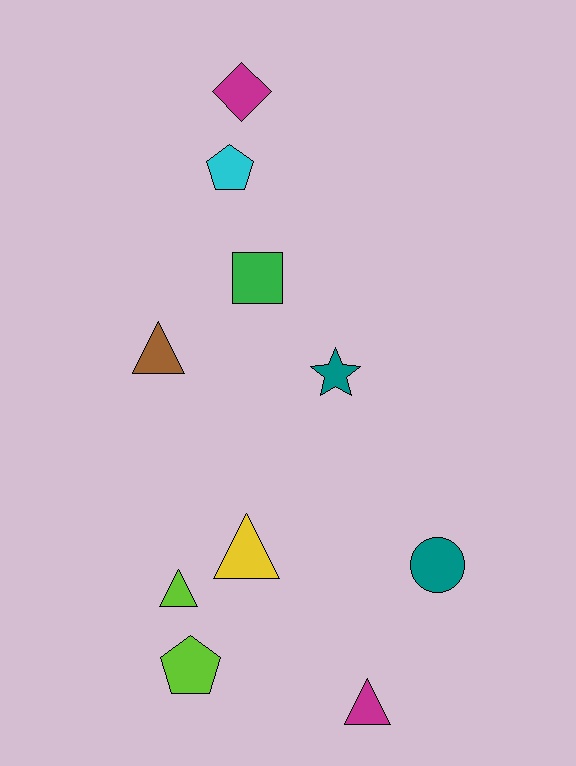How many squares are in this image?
There is 1 square.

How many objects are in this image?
There are 10 objects.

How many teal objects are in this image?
There are 2 teal objects.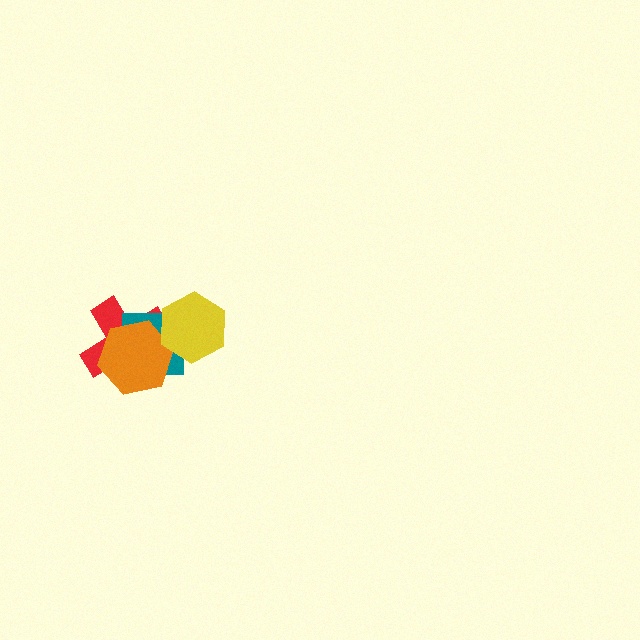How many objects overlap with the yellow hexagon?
3 objects overlap with the yellow hexagon.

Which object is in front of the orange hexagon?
The yellow hexagon is in front of the orange hexagon.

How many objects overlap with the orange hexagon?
3 objects overlap with the orange hexagon.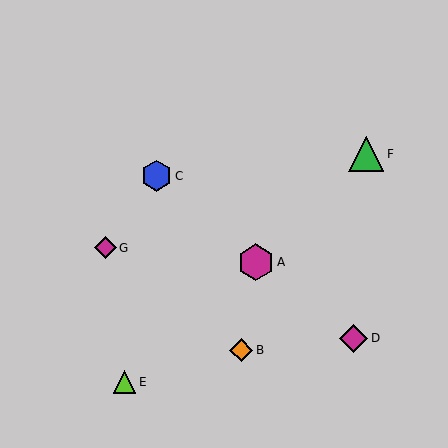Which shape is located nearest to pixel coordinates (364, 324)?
The magenta diamond (labeled D) at (354, 338) is nearest to that location.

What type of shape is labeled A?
Shape A is a magenta hexagon.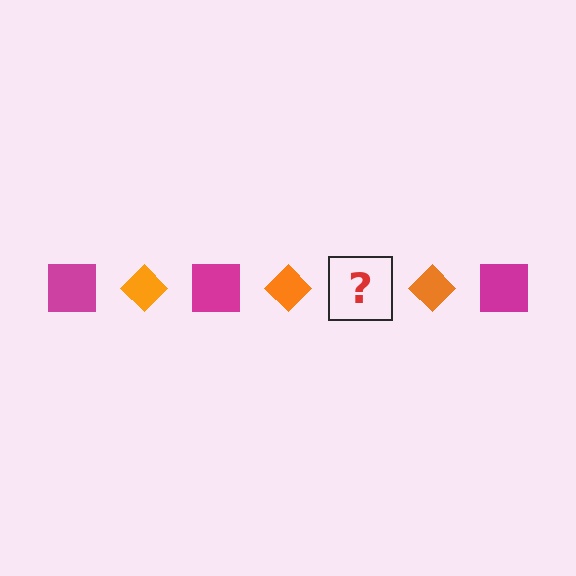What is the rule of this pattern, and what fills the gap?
The rule is that the pattern alternates between magenta square and orange diamond. The gap should be filled with a magenta square.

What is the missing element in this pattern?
The missing element is a magenta square.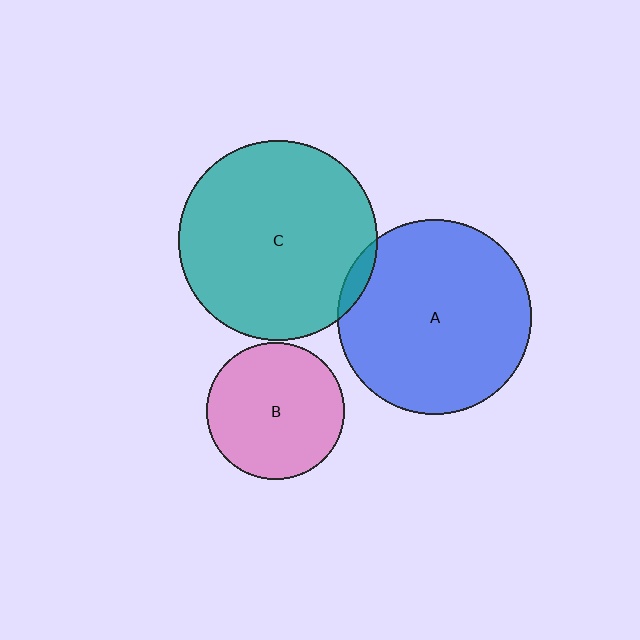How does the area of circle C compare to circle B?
Approximately 2.1 times.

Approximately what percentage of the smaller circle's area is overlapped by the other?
Approximately 5%.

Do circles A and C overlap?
Yes.